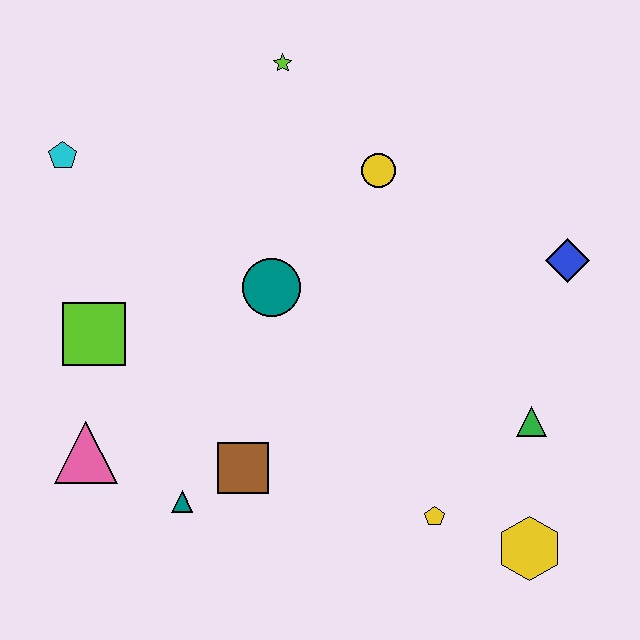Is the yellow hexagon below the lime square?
Yes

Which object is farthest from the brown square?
The lime star is farthest from the brown square.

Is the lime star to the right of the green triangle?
No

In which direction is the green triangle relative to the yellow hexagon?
The green triangle is above the yellow hexagon.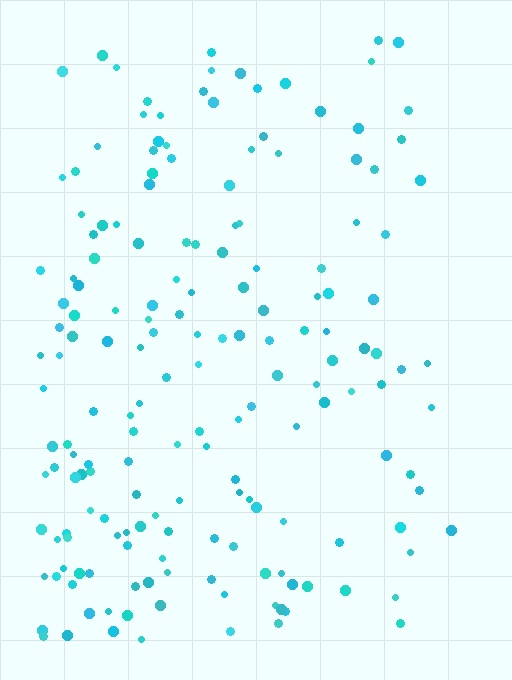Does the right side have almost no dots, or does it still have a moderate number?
Still a moderate number, just noticeably fewer than the left.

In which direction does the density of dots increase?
From right to left, with the left side densest.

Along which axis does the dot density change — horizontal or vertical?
Horizontal.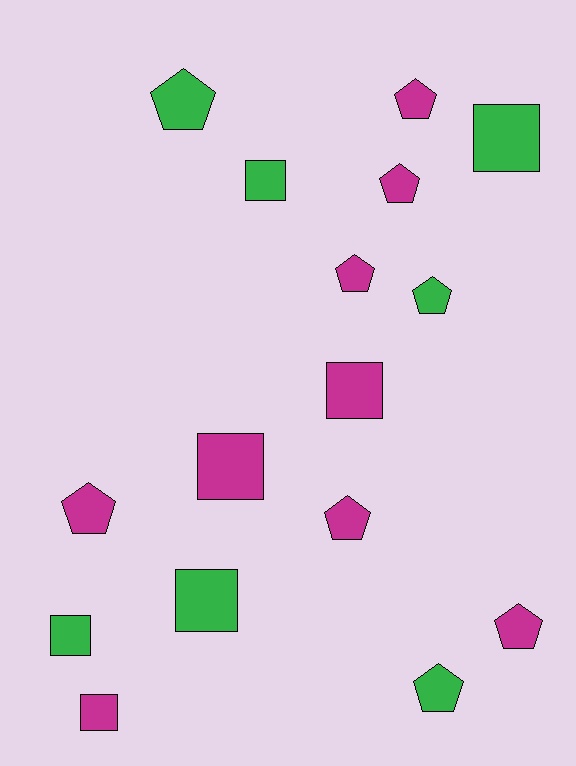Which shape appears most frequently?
Pentagon, with 9 objects.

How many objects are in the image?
There are 16 objects.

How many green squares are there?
There are 4 green squares.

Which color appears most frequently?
Magenta, with 9 objects.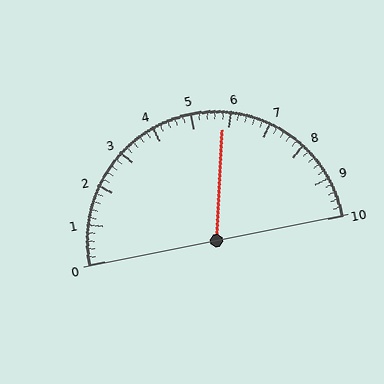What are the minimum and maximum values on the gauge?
The gauge ranges from 0 to 10.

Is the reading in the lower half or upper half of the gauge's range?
The reading is in the upper half of the range (0 to 10).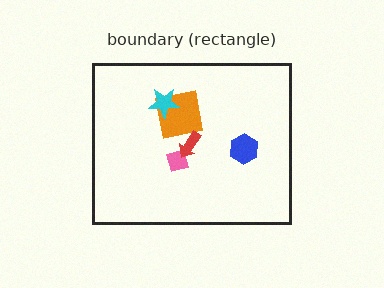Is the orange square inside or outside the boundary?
Inside.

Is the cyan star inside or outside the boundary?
Inside.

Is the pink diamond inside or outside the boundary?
Inside.